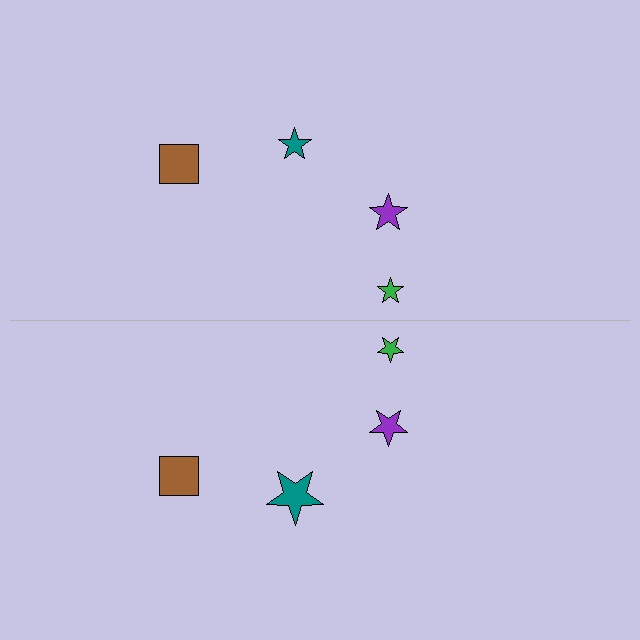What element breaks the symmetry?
The teal star on the bottom side has a different size than its mirror counterpart.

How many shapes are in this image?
There are 8 shapes in this image.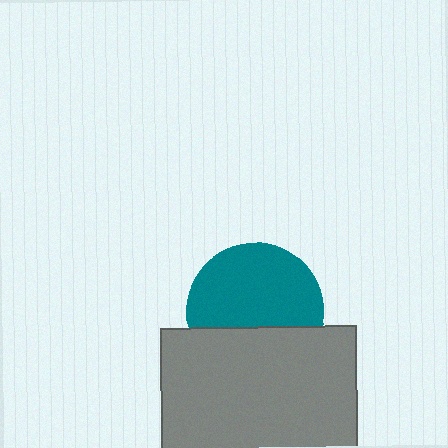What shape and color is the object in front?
The object in front is a gray rectangle.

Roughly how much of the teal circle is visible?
About half of it is visible (roughly 64%).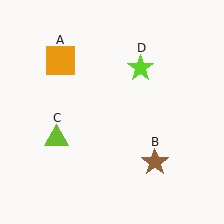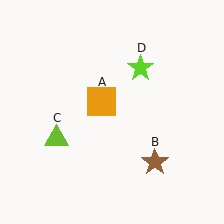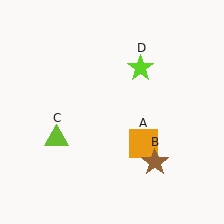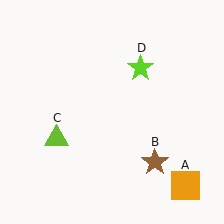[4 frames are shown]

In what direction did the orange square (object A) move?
The orange square (object A) moved down and to the right.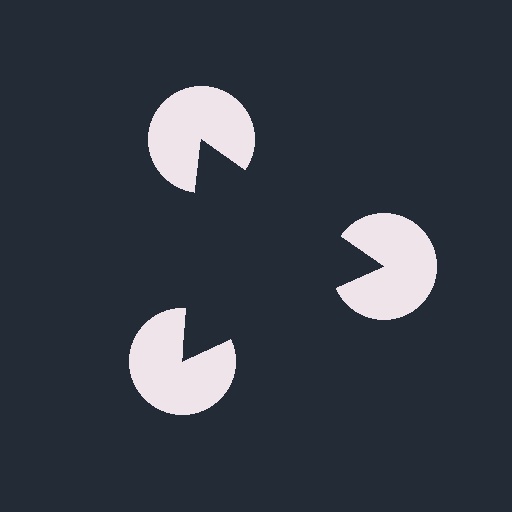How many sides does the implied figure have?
3 sides.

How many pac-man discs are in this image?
There are 3 — one at each vertex of the illusory triangle.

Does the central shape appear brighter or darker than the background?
It typically appears slightly darker than the background, even though no actual brightness change is drawn.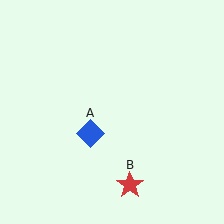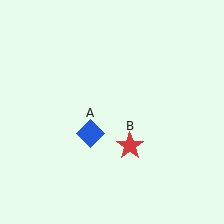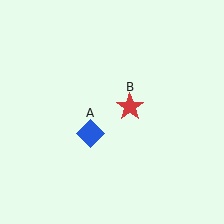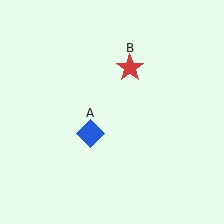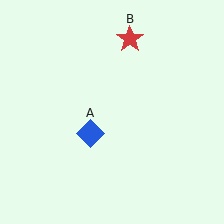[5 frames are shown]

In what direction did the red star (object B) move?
The red star (object B) moved up.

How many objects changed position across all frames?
1 object changed position: red star (object B).